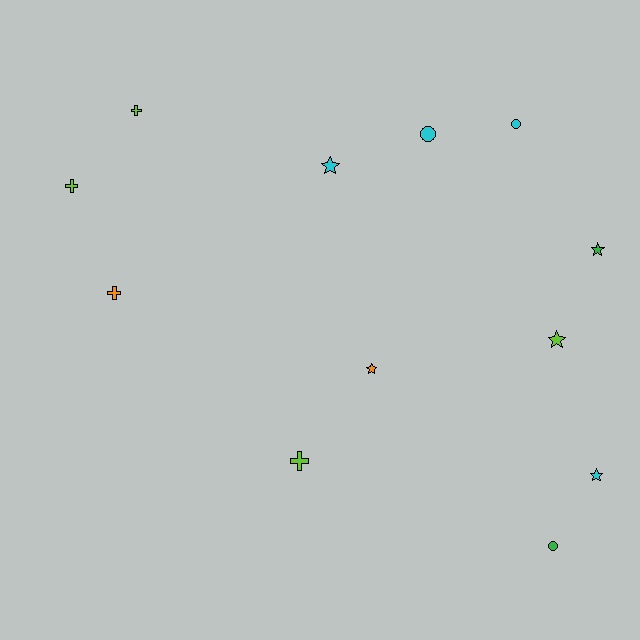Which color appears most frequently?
Cyan, with 4 objects.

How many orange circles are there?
There are no orange circles.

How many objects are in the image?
There are 12 objects.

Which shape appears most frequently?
Star, with 5 objects.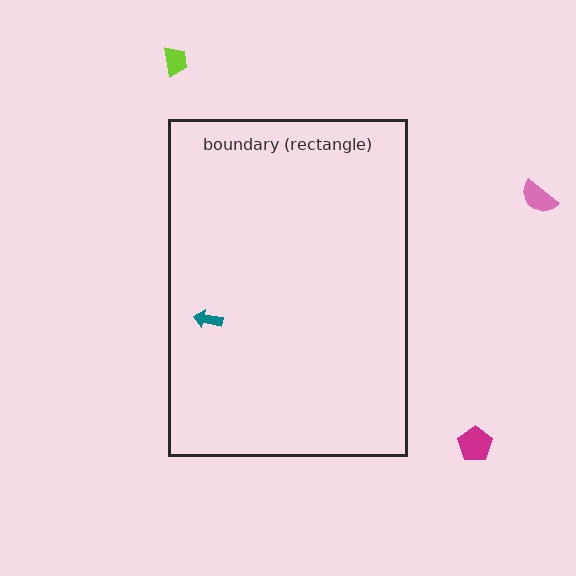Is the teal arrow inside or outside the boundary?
Inside.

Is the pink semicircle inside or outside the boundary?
Outside.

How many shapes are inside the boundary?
1 inside, 3 outside.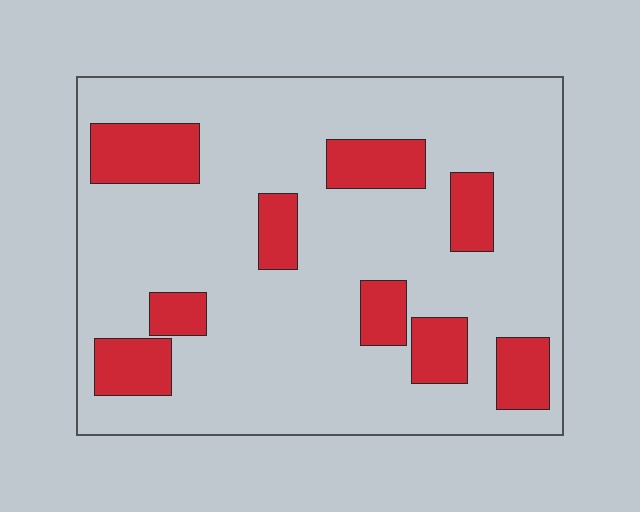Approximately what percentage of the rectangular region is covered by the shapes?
Approximately 20%.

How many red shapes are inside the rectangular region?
9.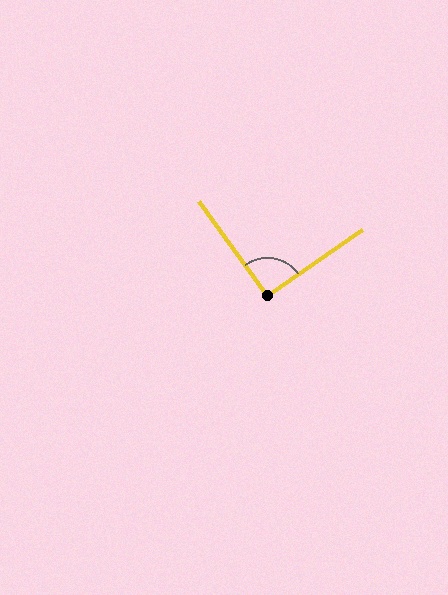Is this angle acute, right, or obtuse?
It is approximately a right angle.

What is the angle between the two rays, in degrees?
Approximately 92 degrees.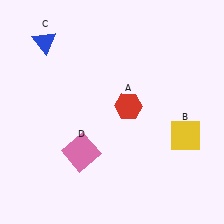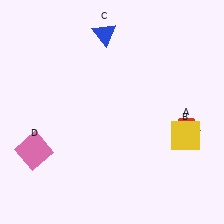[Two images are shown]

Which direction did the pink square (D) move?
The pink square (D) moved left.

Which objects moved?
The objects that moved are: the red hexagon (A), the blue triangle (C), the pink square (D).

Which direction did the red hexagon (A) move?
The red hexagon (A) moved right.